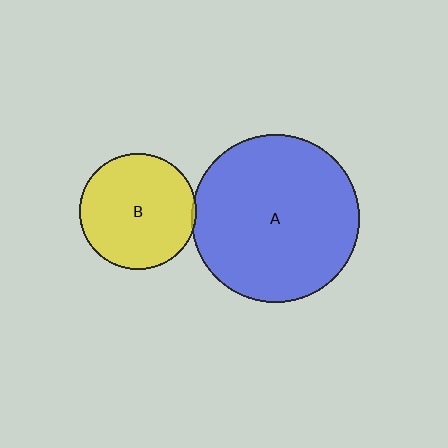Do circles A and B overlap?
Yes.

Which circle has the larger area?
Circle A (blue).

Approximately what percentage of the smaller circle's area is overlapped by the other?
Approximately 5%.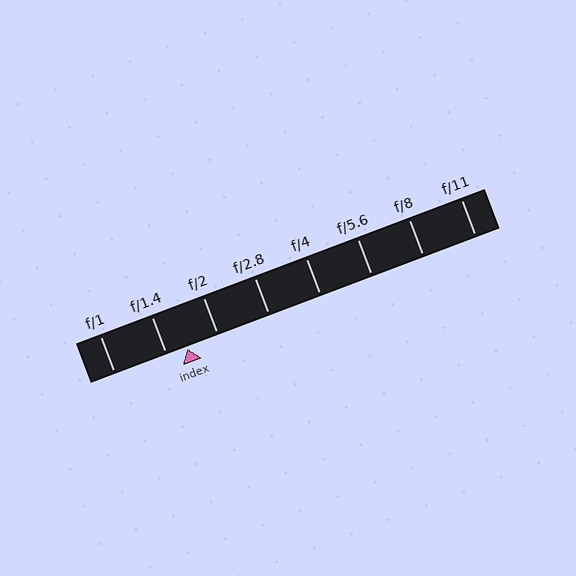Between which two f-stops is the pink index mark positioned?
The index mark is between f/1.4 and f/2.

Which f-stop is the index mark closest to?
The index mark is closest to f/1.4.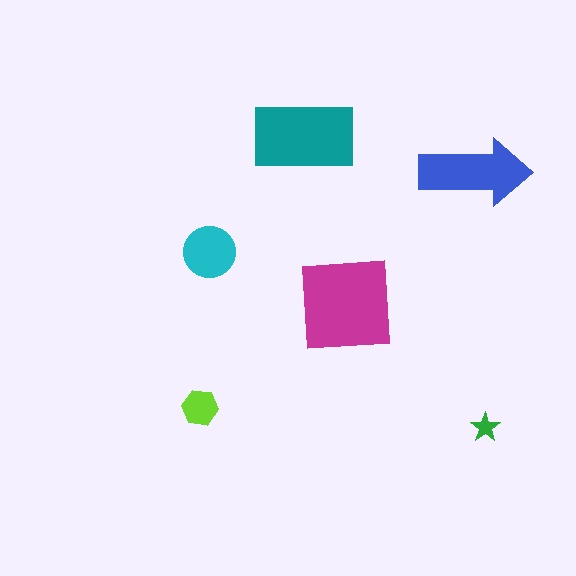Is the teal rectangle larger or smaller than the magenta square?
Smaller.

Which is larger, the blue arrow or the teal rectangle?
The teal rectangle.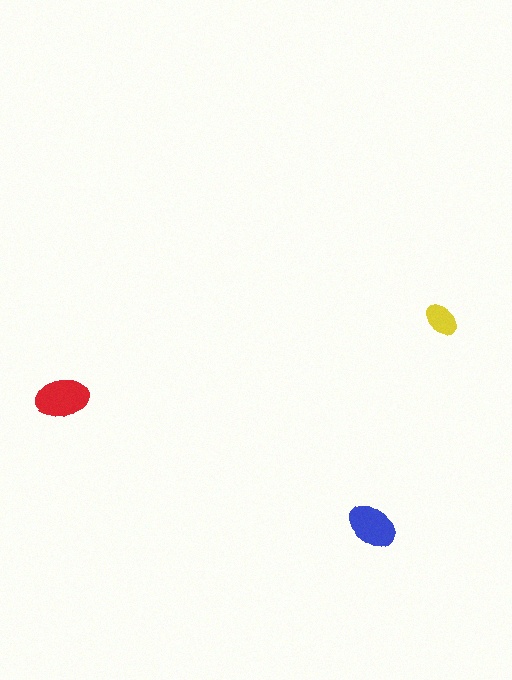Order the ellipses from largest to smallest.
the red one, the blue one, the yellow one.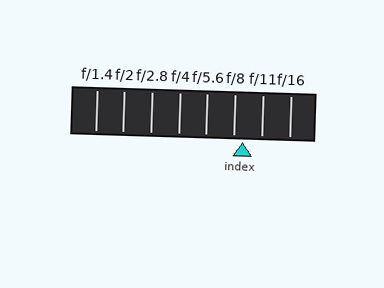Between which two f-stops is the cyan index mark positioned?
The index mark is between f/8 and f/11.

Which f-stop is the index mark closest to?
The index mark is closest to f/8.